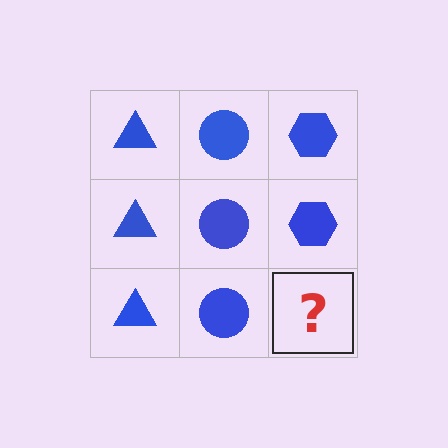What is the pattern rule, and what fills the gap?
The rule is that each column has a consistent shape. The gap should be filled with a blue hexagon.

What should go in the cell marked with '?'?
The missing cell should contain a blue hexagon.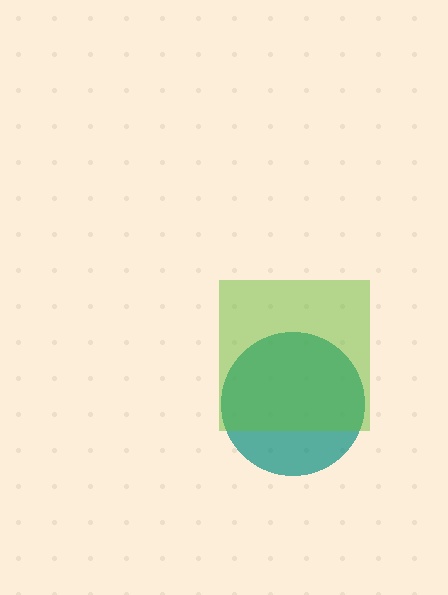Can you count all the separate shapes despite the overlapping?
Yes, there are 2 separate shapes.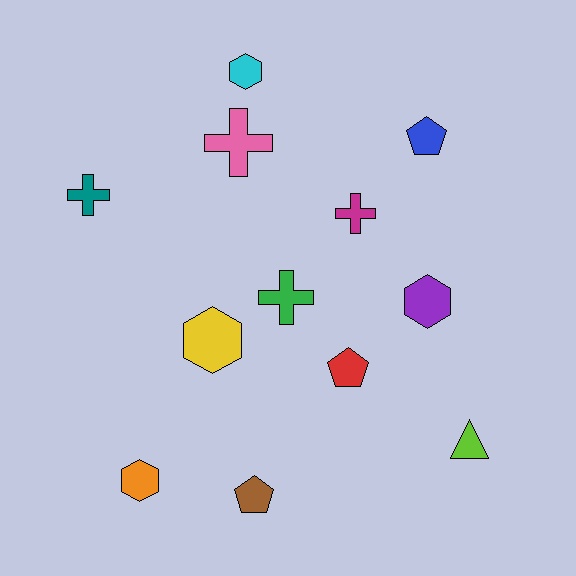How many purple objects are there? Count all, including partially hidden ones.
There is 1 purple object.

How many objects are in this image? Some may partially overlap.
There are 12 objects.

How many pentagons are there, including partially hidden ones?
There are 3 pentagons.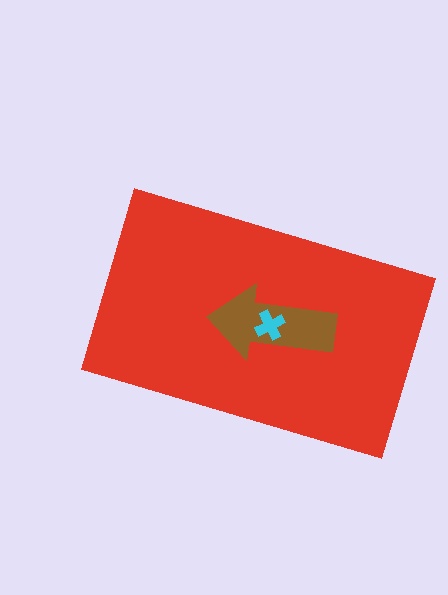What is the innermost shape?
The cyan cross.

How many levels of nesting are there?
3.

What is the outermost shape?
The red rectangle.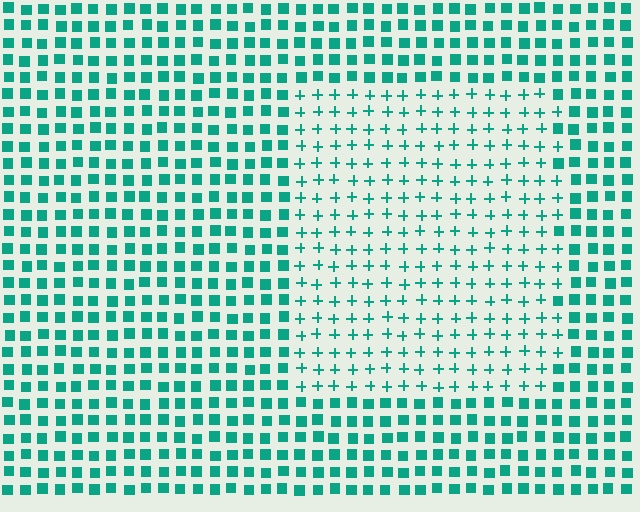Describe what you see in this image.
The image is filled with small teal elements arranged in a uniform grid. A rectangle-shaped region contains plus signs, while the surrounding area contains squares. The boundary is defined purely by the change in element shape.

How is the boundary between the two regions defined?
The boundary is defined by a change in element shape: plus signs inside vs. squares outside. All elements share the same color and spacing.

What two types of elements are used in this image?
The image uses plus signs inside the rectangle region and squares outside it.